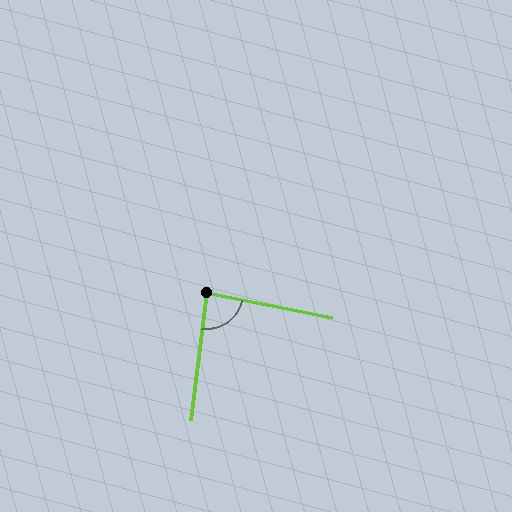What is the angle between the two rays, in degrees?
Approximately 86 degrees.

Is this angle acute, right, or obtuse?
It is approximately a right angle.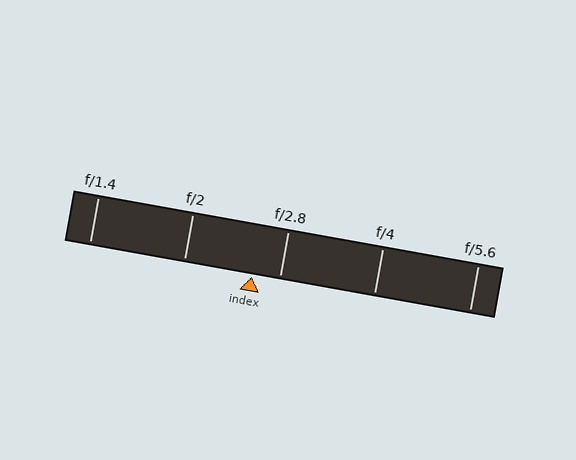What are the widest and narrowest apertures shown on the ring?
The widest aperture shown is f/1.4 and the narrowest is f/5.6.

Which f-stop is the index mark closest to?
The index mark is closest to f/2.8.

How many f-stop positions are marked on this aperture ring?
There are 5 f-stop positions marked.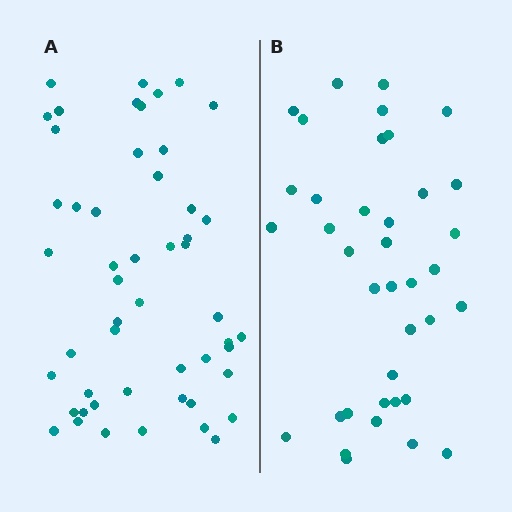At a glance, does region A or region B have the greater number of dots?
Region A (the left region) has more dots.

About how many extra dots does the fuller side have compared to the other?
Region A has approximately 15 more dots than region B.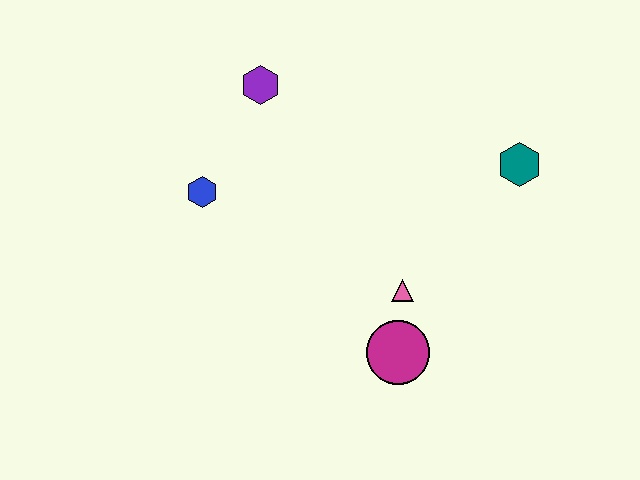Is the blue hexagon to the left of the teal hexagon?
Yes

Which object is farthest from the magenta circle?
The purple hexagon is farthest from the magenta circle.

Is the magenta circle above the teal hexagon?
No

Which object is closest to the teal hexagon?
The pink triangle is closest to the teal hexagon.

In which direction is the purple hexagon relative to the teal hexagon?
The purple hexagon is to the left of the teal hexagon.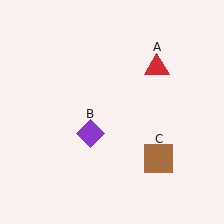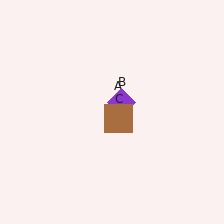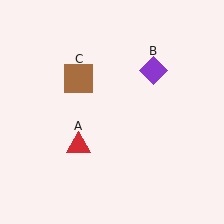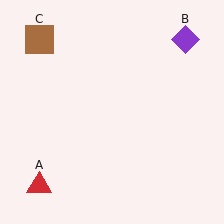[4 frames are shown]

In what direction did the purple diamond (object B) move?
The purple diamond (object B) moved up and to the right.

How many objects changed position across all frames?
3 objects changed position: red triangle (object A), purple diamond (object B), brown square (object C).